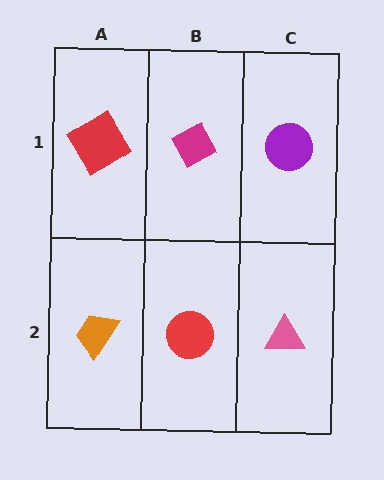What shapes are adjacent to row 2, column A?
A red diamond (row 1, column A), a red circle (row 2, column B).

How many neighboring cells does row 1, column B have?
3.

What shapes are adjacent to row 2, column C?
A purple circle (row 1, column C), a red circle (row 2, column B).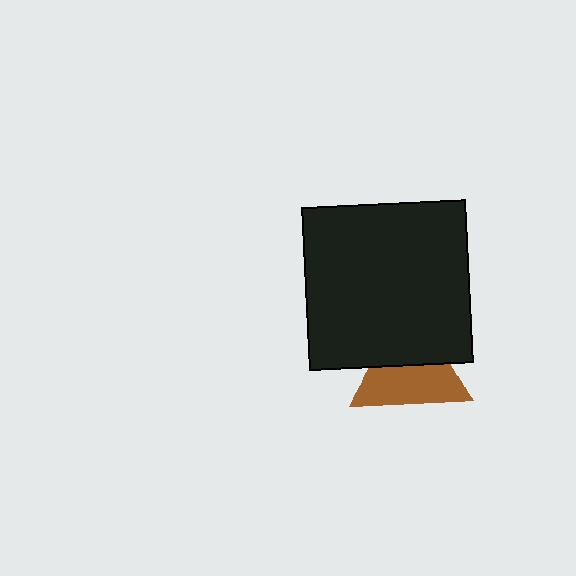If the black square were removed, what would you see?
You would see the complete brown triangle.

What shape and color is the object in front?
The object in front is a black square.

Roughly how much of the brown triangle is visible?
About half of it is visible (roughly 58%).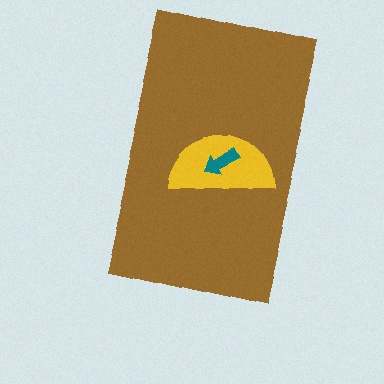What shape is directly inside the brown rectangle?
The yellow semicircle.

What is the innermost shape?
The teal arrow.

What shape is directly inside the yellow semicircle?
The teal arrow.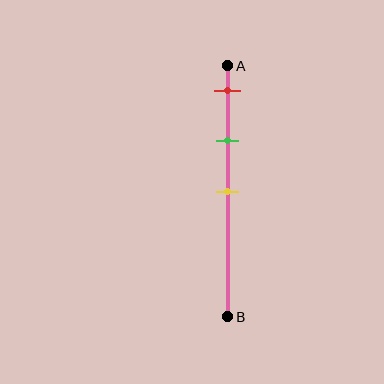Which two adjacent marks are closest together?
The red and green marks are the closest adjacent pair.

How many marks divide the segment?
There are 3 marks dividing the segment.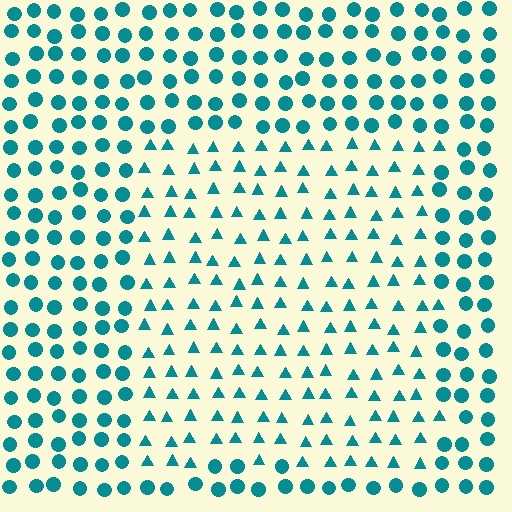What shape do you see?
I see a rectangle.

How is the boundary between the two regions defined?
The boundary is defined by a change in element shape: triangles inside vs. circles outside. All elements share the same color and spacing.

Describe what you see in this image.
The image is filled with small teal elements arranged in a uniform grid. A rectangle-shaped region contains triangles, while the surrounding area contains circles. The boundary is defined purely by the change in element shape.